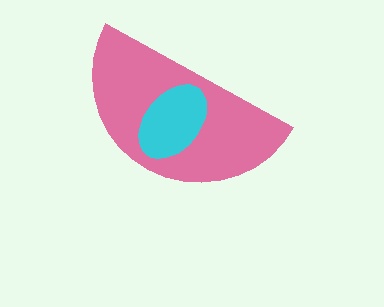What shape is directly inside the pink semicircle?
The cyan ellipse.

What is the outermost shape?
The pink semicircle.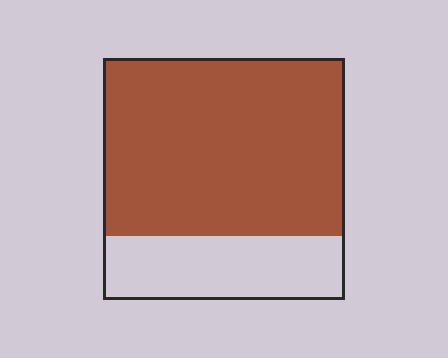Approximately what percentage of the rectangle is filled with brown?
Approximately 75%.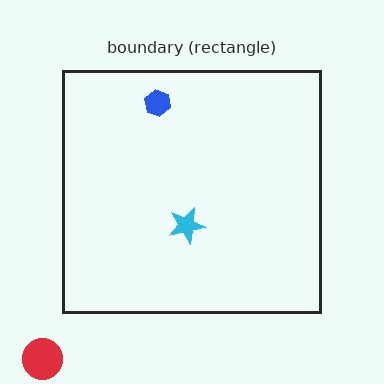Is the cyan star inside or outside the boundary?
Inside.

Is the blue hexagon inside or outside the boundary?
Inside.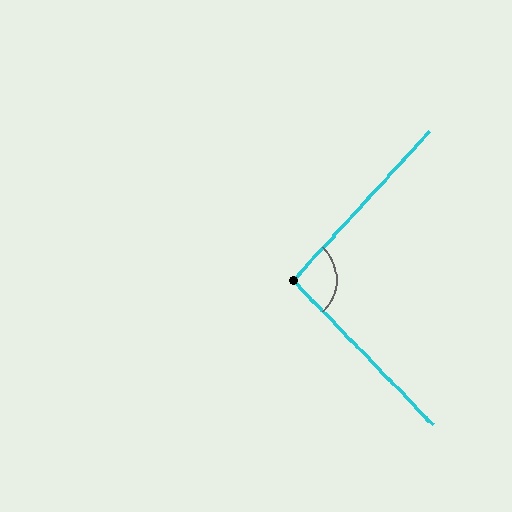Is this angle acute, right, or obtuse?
It is approximately a right angle.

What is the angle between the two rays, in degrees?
Approximately 93 degrees.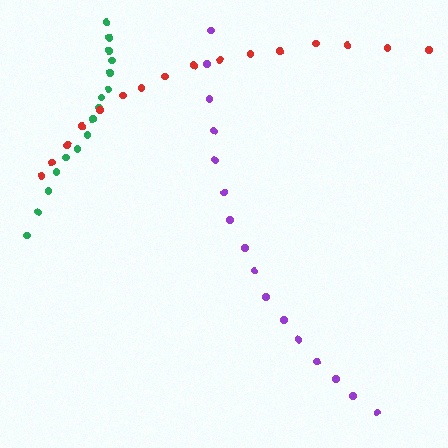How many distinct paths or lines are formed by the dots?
There are 3 distinct paths.